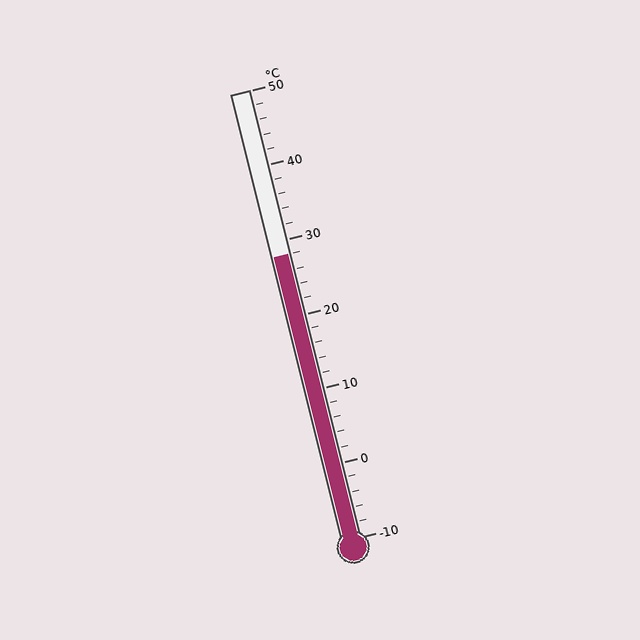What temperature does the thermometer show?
The thermometer shows approximately 28°C.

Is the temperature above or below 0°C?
The temperature is above 0°C.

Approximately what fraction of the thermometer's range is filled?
The thermometer is filled to approximately 65% of its range.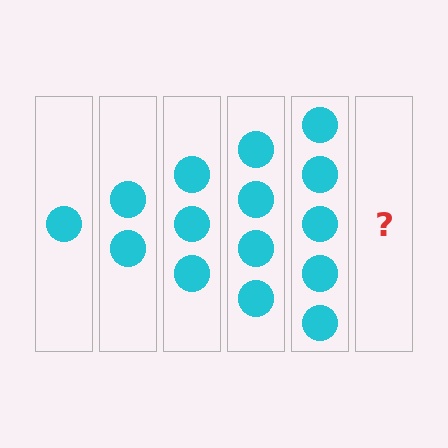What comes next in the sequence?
The next element should be 6 circles.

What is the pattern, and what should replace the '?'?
The pattern is that each step adds one more circle. The '?' should be 6 circles.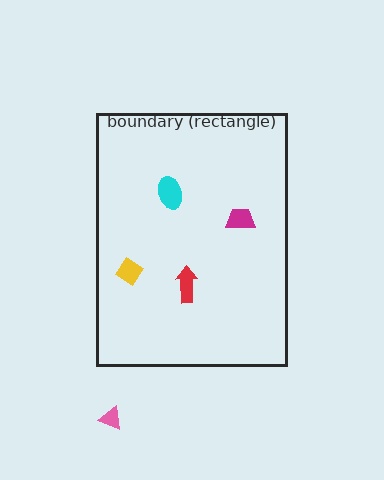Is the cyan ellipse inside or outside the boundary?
Inside.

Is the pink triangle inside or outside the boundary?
Outside.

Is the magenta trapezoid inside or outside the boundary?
Inside.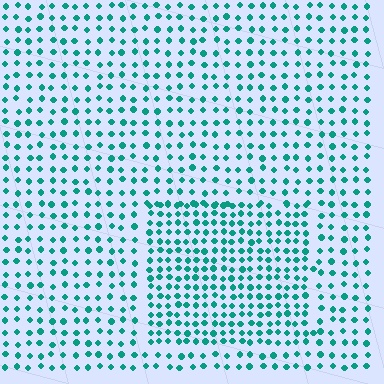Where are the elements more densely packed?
The elements are more densely packed inside the rectangle boundary.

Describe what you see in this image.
The image contains small teal elements arranged at two different densities. A rectangle-shaped region is visible where the elements are more densely packed than the surrounding area.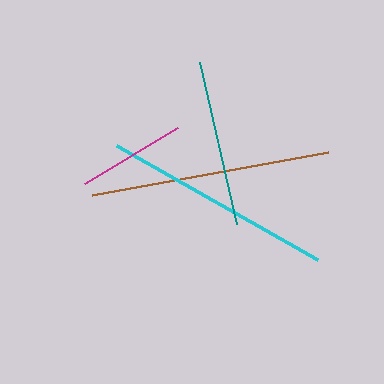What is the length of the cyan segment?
The cyan segment is approximately 231 pixels long.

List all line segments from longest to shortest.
From longest to shortest: brown, cyan, teal, magenta.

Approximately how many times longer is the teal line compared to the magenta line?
The teal line is approximately 1.5 times the length of the magenta line.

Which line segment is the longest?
The brown line is the longest at approximately 240 pixels.